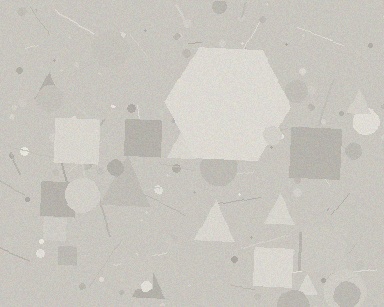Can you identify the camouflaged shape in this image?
The camouflaged shape is a hexagon.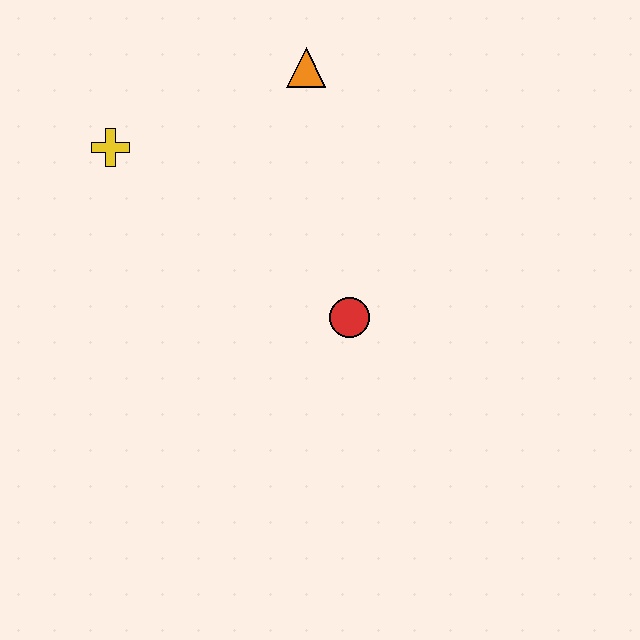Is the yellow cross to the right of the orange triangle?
No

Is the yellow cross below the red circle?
No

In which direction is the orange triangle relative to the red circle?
The orange triangle is above the red circle.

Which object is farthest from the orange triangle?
The red circle is farthest from the orange triangle.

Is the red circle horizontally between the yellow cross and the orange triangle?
No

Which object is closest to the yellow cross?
The orange triangle is closest to the yellow cross.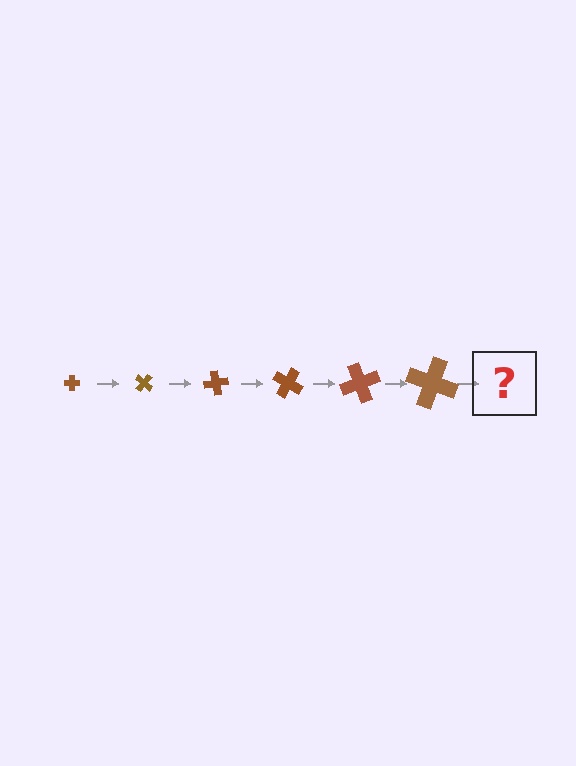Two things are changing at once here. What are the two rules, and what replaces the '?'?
The two rules are that the cross grows larger each step and it rotates 40 degrees each step. The '?' should be a cross, larger than the previous one and rotated 240 degrees from the start.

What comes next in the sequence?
The next element should be a cross, larger than the previous one and rotated 240 degrees from the start.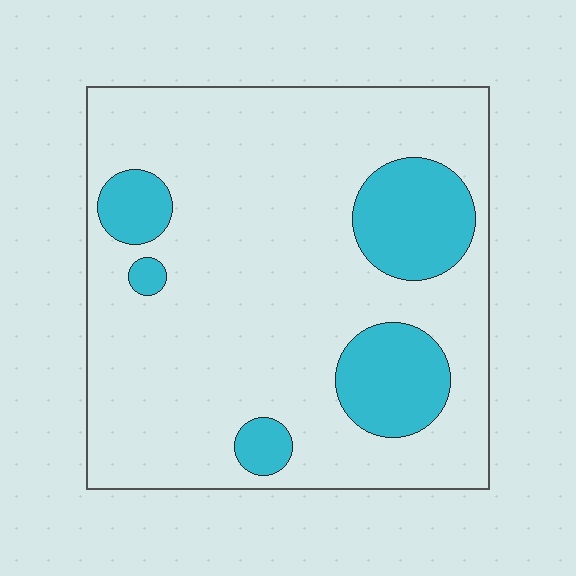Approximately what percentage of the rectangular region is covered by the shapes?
Approximately 20%.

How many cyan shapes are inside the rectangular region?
5.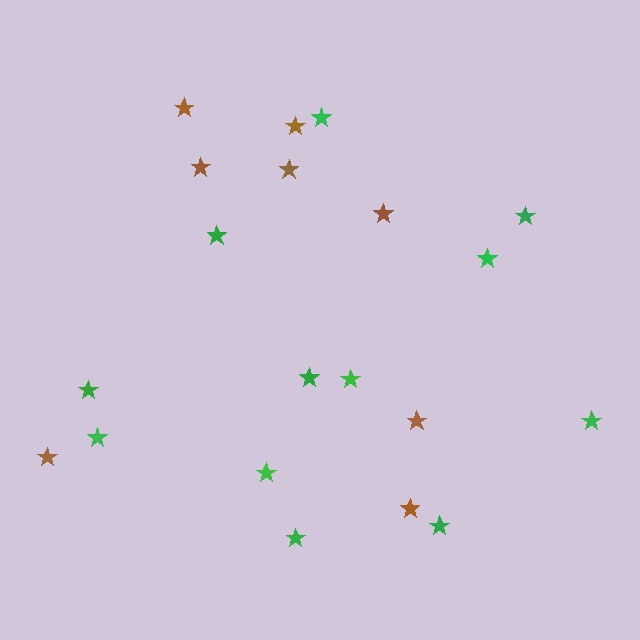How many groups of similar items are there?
There are 2 groups: one group of brown stars (8) and one group of green stars (12).